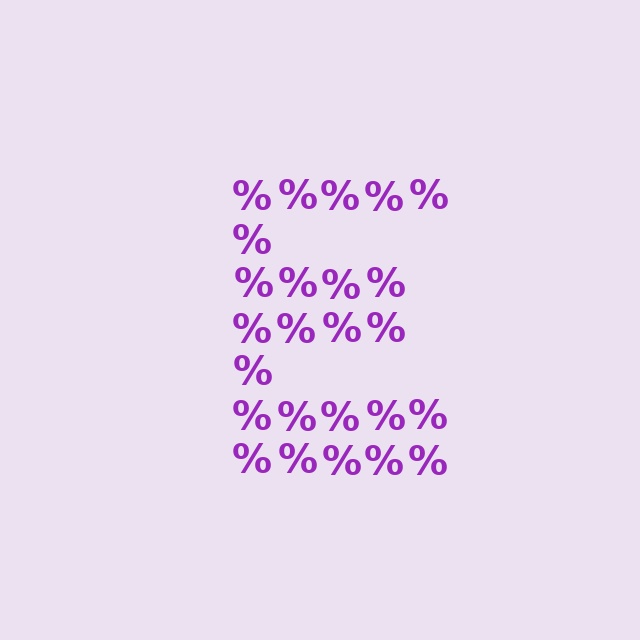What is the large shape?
The large shape is the letter E.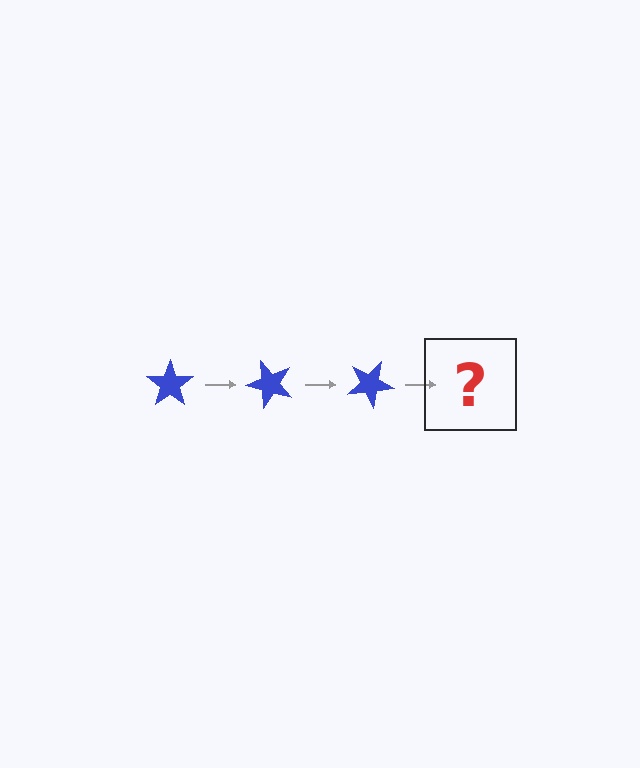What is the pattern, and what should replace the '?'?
The pattern is that the star rotates 50 degrees each step. The '?' should be a blue star rotated 150 degrees.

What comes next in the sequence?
The next element should be a blue star rotated 150 degrees.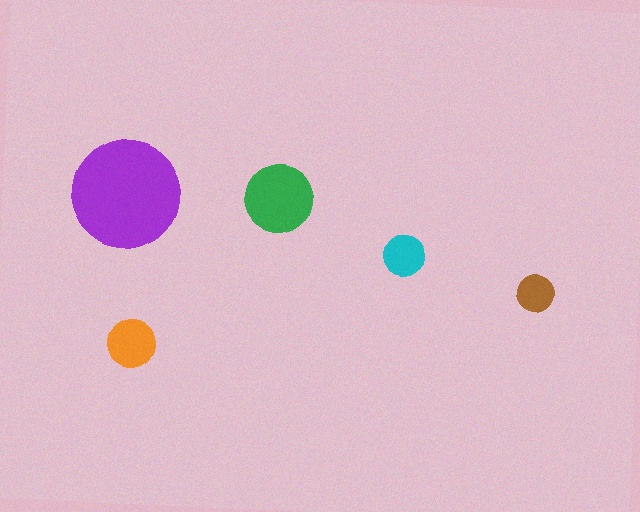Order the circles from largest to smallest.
the purple one, the green one, the orange one, the cyan one, the brown one.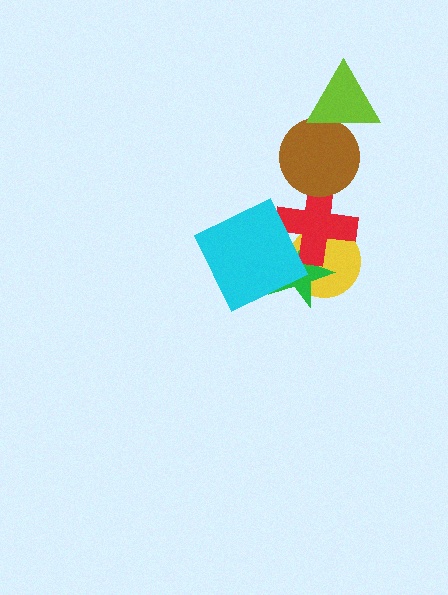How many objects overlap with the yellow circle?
2 objects overlap with the yellow circle.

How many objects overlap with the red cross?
4 objects overlap with the red cross.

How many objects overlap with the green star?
3 objects overlap with the green star.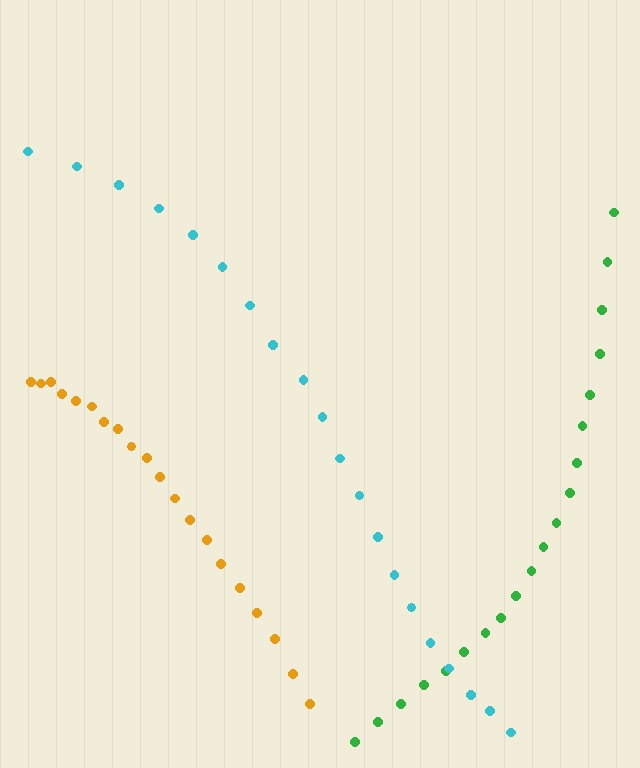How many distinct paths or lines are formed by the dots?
There are 3 distinct paths.